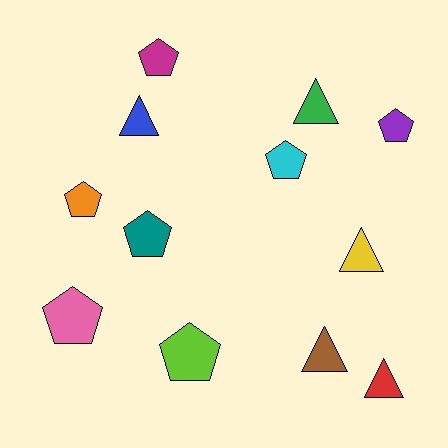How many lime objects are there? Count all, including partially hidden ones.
There is 1 lime object.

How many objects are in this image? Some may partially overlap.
There are 12 objects.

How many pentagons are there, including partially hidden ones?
There are 7 pentagons.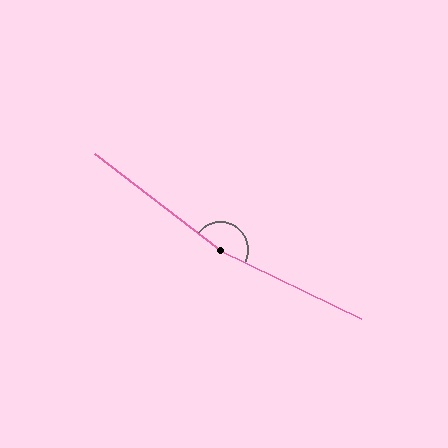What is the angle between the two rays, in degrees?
Approximately 168 degrees.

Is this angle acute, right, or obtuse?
It is obtuse.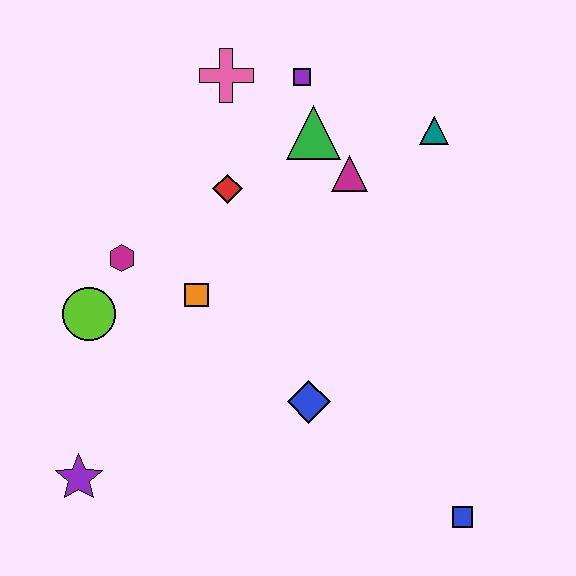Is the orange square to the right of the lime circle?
Yes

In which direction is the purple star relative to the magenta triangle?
The purple star is below the magenta triangle.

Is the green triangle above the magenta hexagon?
Yes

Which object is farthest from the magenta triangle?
The purple star is farthest from the magenta triangle.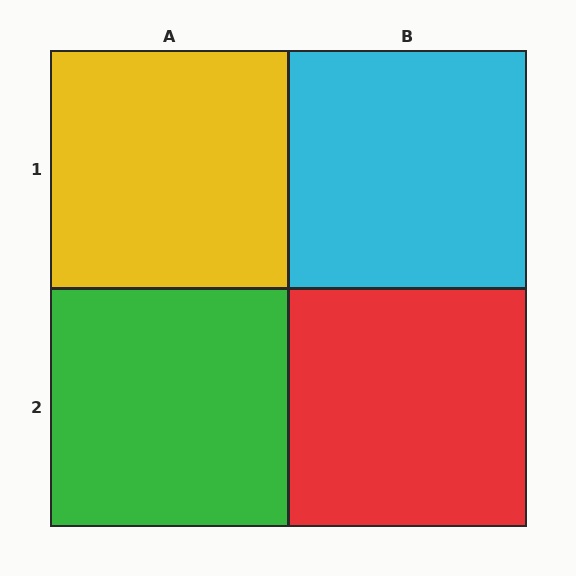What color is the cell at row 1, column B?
Cyan.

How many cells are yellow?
1 cell is yellow.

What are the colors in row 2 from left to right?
Green, red.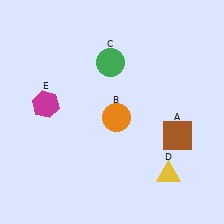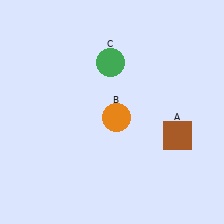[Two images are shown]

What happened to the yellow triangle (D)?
The yellow triangle (D) was removed in Image 2. It was in the bottom-right area of Image 1.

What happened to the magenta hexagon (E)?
The magenta hexagon (E) was removed in Image 2. It was in the top-left area of Image 1.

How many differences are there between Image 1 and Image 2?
There are 2 differences between the two images.